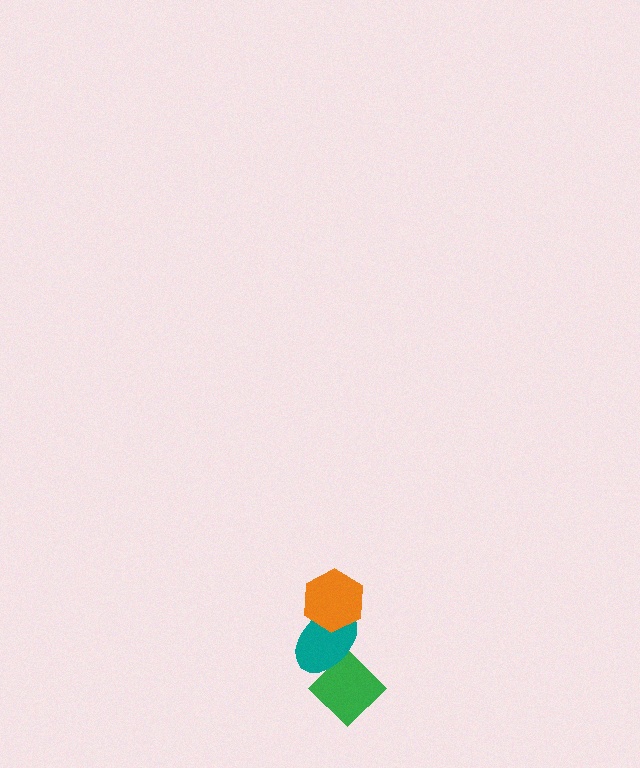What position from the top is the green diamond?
The green diamond is 3rd from the top.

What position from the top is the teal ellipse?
The teal ellipse is 2nd from the top.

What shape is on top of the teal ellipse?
The orange hexagon is on top of the teal ellipse.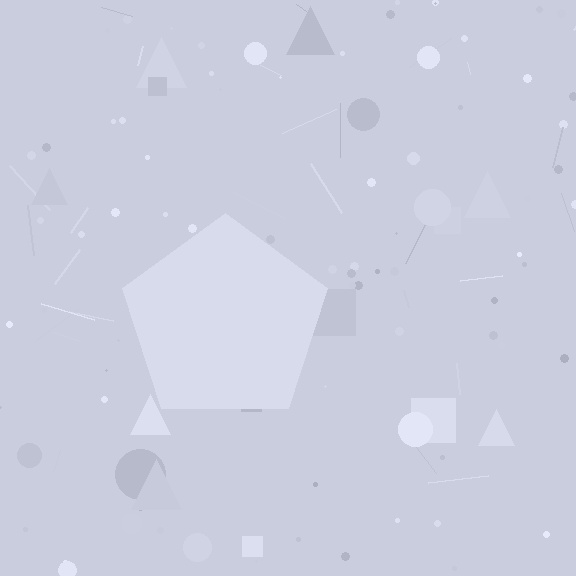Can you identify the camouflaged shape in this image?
The camouflaged shape is a pentagon.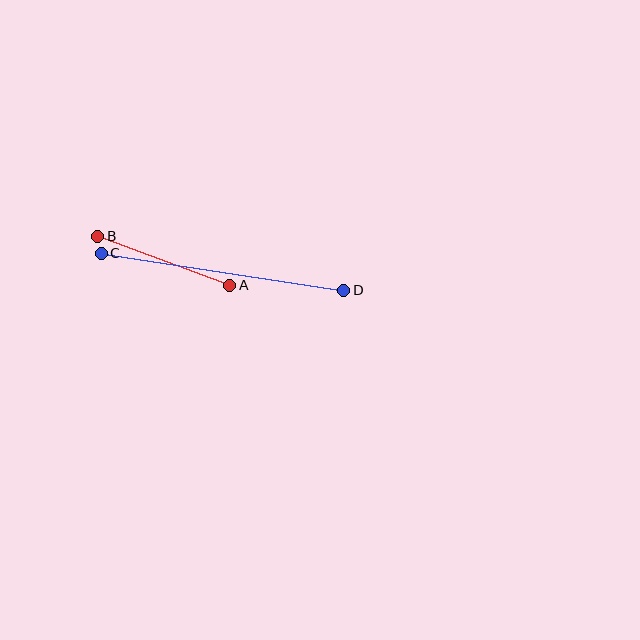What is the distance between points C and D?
The distance is approximately 245 pixels.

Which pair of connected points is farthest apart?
Points C and D are farthest apart.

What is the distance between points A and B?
The distance is approximately 141 pixels.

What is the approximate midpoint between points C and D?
The midpoint is at approximately (223, 272) pixels.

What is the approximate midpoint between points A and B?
The midpoint is at approximately (164, 261) pixels.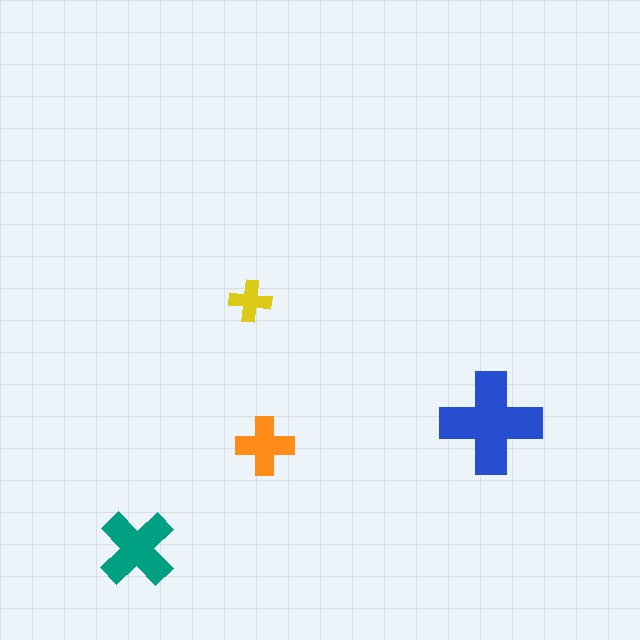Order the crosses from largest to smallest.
the blue one, the teal one, the orange one, the yellow one.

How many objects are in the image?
There are 4 objects in the image.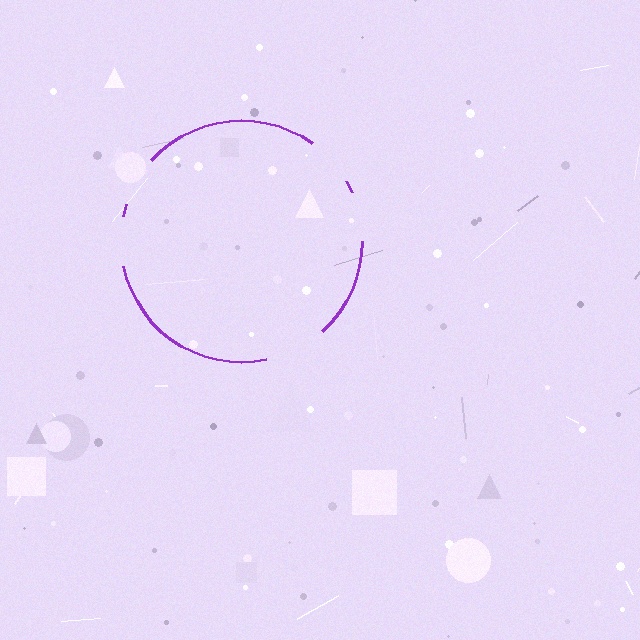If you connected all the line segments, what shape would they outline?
They would outline a circle.